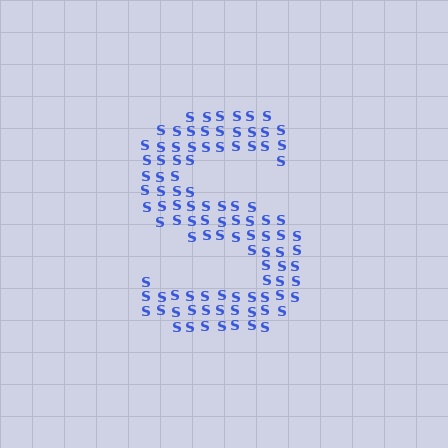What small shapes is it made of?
It is made of small letter S's.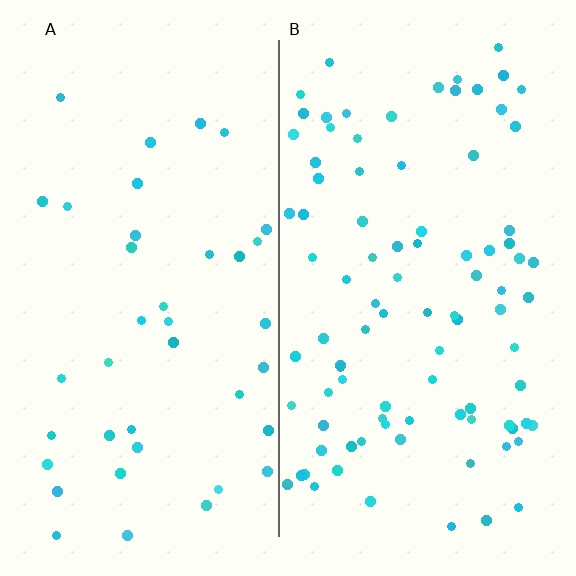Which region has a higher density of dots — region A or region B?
B (the right).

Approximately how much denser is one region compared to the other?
Approximately 2.3× — region B over region A.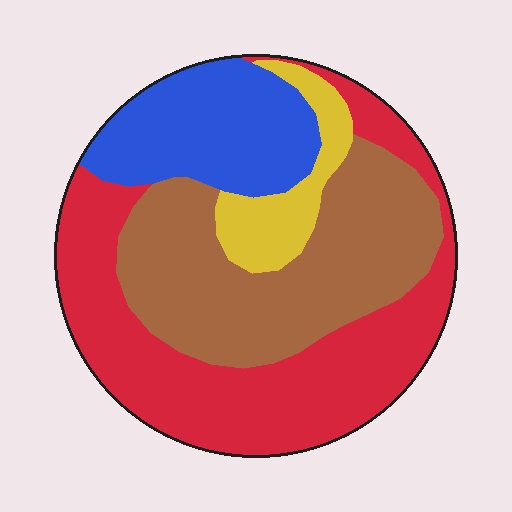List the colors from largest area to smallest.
From largest to smallest: red, brown, blue, yellow.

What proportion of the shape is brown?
Brown takes up about one third (1/3) of the shape.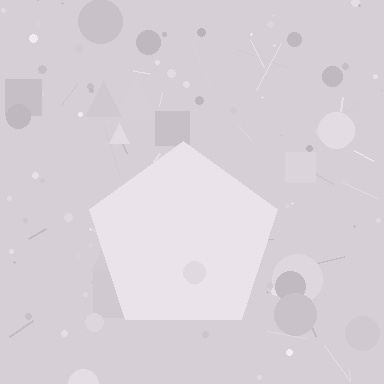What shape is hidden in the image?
A pentagon is hidden in the image.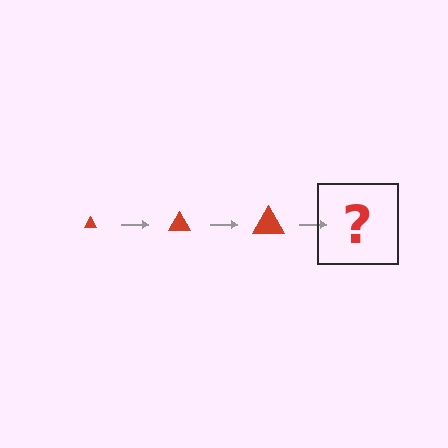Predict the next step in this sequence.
The next step is a red triangle, larger than the previous one.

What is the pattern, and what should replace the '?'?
The pattern is that the triangle gets progressively larger each step. The '?' should be a red triangle, larger than the previous one.